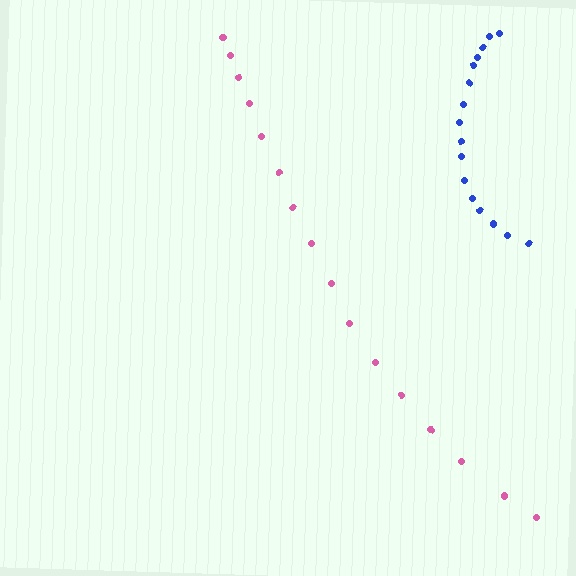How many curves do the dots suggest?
There are 2 distinct paths.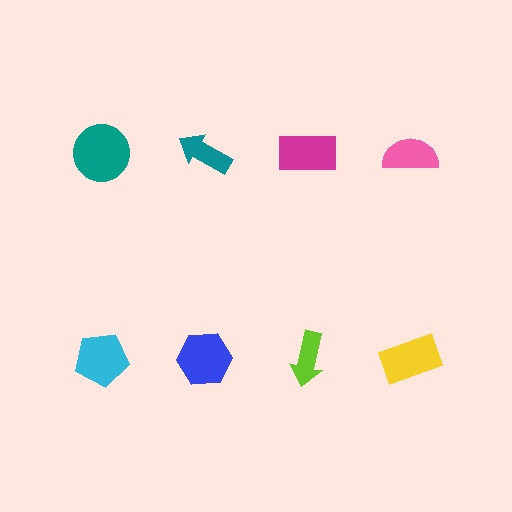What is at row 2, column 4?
A yellow rectangle.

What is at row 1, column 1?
A teal circle.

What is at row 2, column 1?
A cyan pentagon.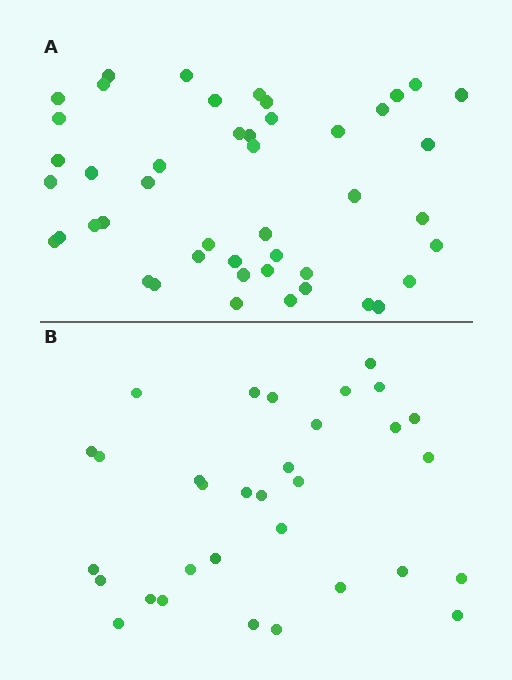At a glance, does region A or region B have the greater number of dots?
Region A (the top region) has more dots.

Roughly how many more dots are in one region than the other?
Region A has approximately 15 more dots than region B.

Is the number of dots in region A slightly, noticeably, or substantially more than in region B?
Region A has noticeably more, but not dramatically so. The ratio is roughly 1.4 to 1.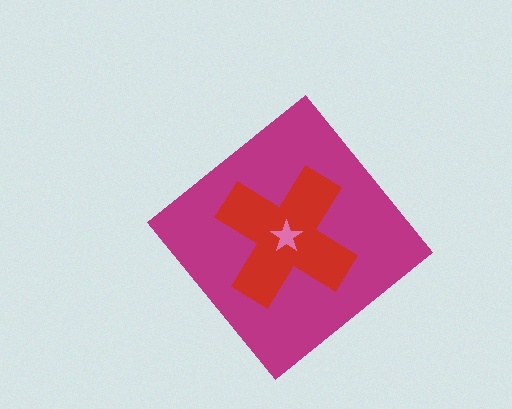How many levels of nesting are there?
3.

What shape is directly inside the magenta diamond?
The red cross.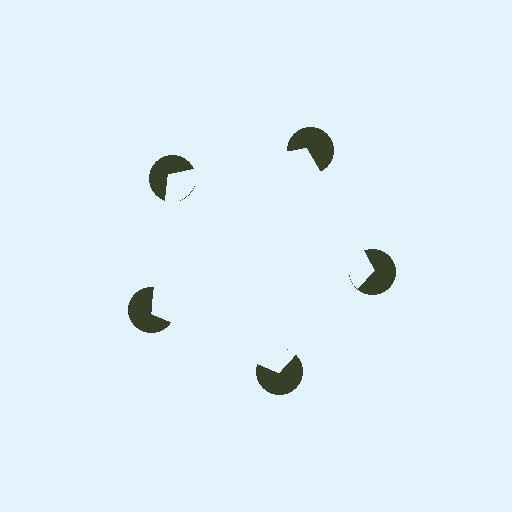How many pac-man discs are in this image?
There are 5 — one at each vertex of the illusory pentagon.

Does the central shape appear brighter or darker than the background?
It typically appears slightly brighter than the background, even though no actual brightness change is drawn.